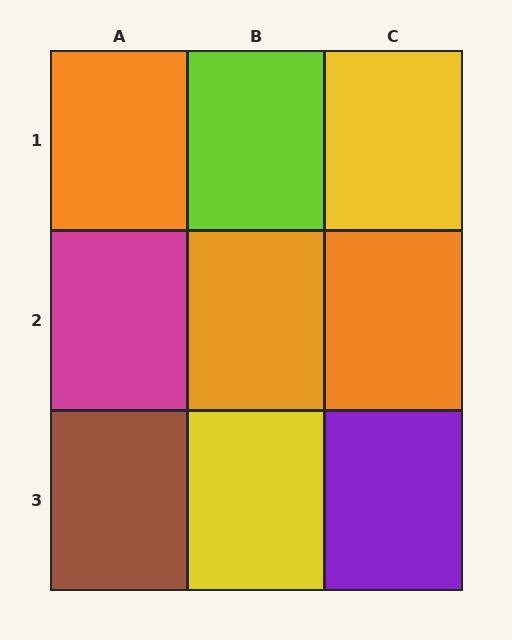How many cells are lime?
1 cell is lime.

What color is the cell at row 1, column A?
Orange.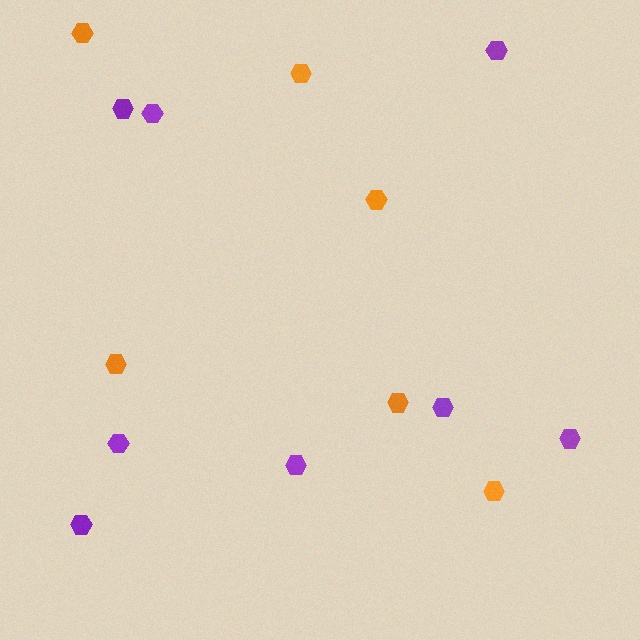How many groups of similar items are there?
There are 2 groups: one group of orange hexagons (6) and one group of purple hexagons (8).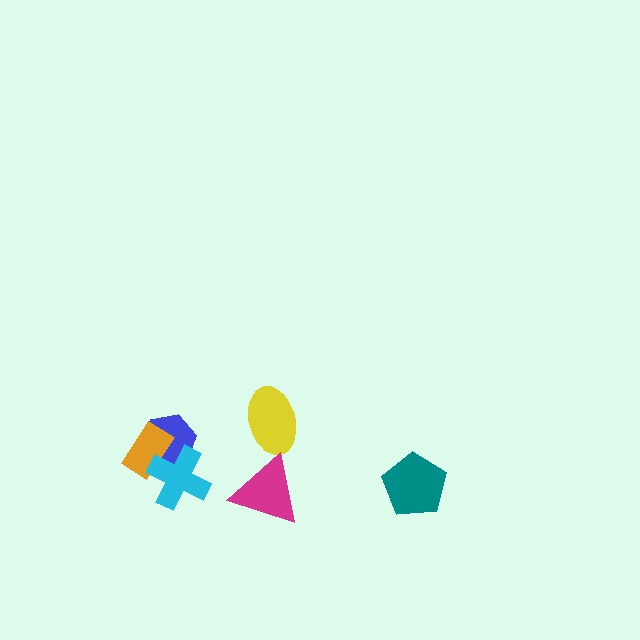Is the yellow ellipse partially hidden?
No, no other shape covers it.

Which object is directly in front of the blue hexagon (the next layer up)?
The orange rectangle is directly in front of the blue hexagon.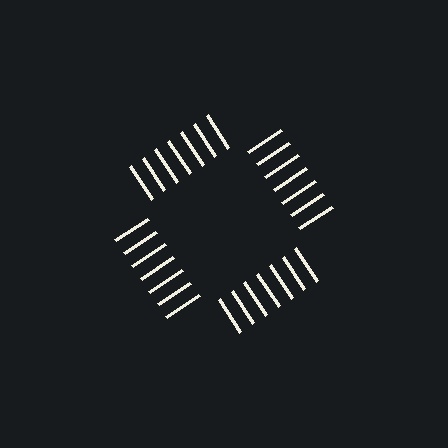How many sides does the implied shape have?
4 sides — the line-ends trace a square.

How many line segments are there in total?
28 — 7 along each of the 4 edges.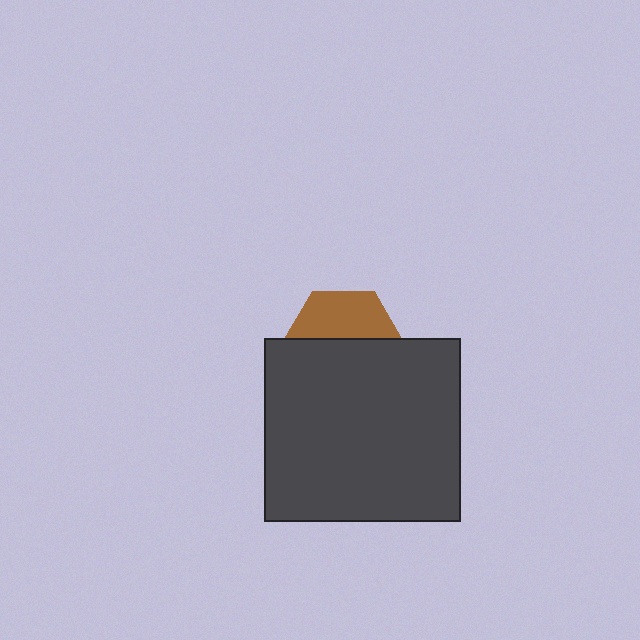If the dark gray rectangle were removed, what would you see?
You would see the complete brown hexagon.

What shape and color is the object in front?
The object in front is a dark gray rectangle.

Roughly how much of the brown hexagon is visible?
A small part of it is visible (roughly 41%).